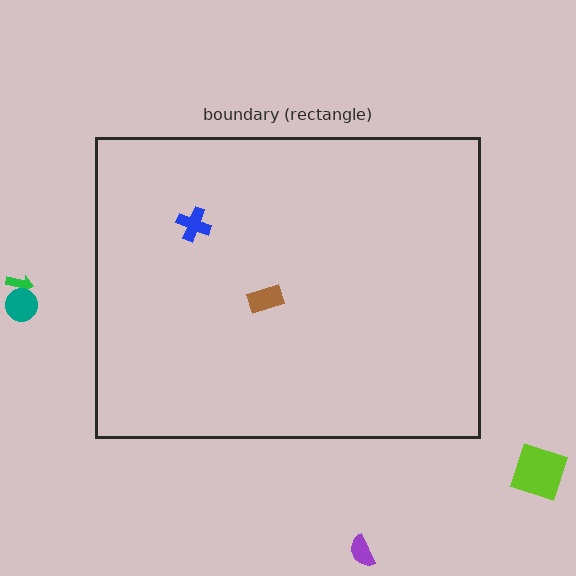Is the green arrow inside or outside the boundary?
Outside.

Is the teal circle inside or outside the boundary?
Outside.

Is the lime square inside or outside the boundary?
Outside.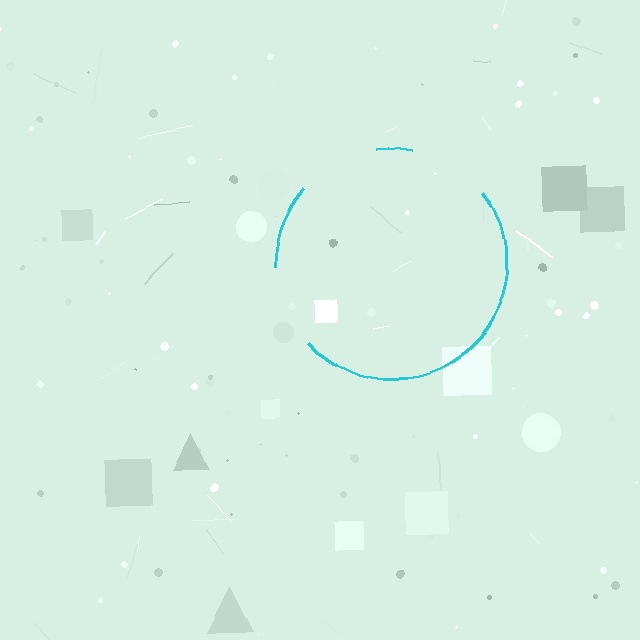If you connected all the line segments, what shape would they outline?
They would outline a circle.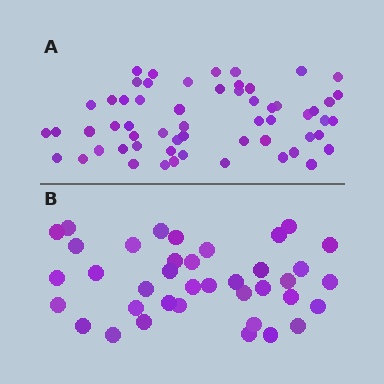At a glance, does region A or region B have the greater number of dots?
Region A (the top region) has more dots.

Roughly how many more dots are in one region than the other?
Region A has approximately 20 more dots than region B.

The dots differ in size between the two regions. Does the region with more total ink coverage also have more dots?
No. Region B has more total ink coverage because its dots are larger, but region A actually contains more individual dots. Total area can be misleading — the number of items is what matters here.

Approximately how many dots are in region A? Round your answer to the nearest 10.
About 60 dots. (The exact count is 58, which rounds to 60.)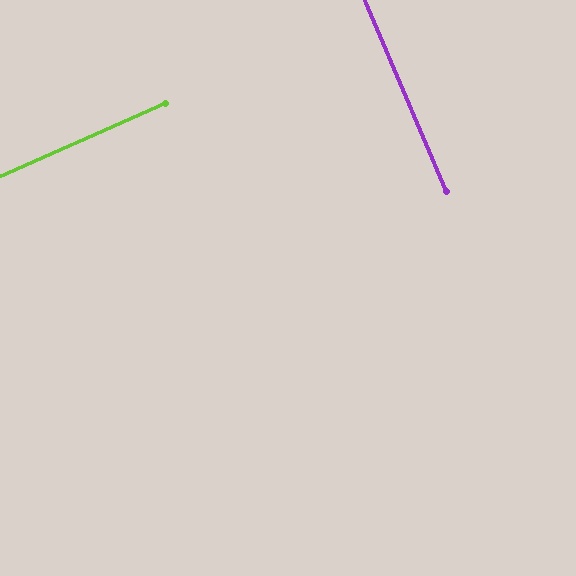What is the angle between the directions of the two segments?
Approximately 89 degrees.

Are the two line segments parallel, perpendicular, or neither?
Perpendicular — they meet at approximately 89°.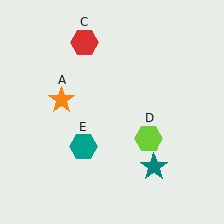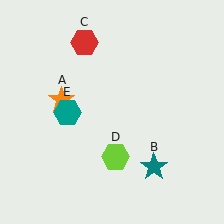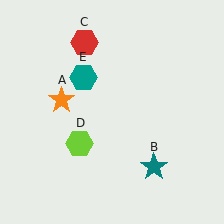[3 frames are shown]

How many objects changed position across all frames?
2 objects changed position: lime hexagon (object D), teal hexagon (object E).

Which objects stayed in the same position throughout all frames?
Orange star (object A) and teal star (object B) and red hexagon (object C) remained stationary.